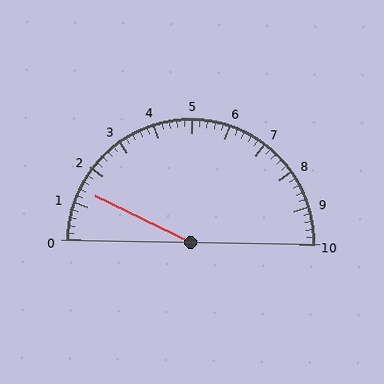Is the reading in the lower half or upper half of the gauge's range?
The reading is in the lower half of the range (0 to 10).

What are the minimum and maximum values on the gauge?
The gauge ranges from 0 to 10.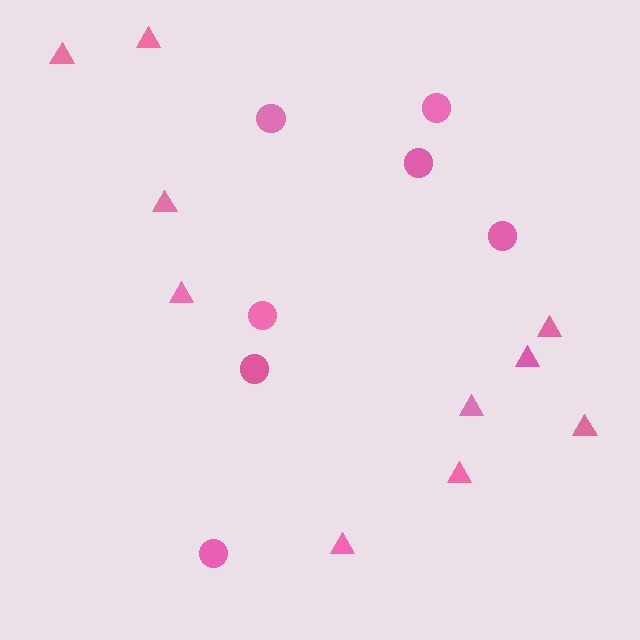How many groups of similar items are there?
There are 2 groups: one group of circles (7) and one group of triangles (10).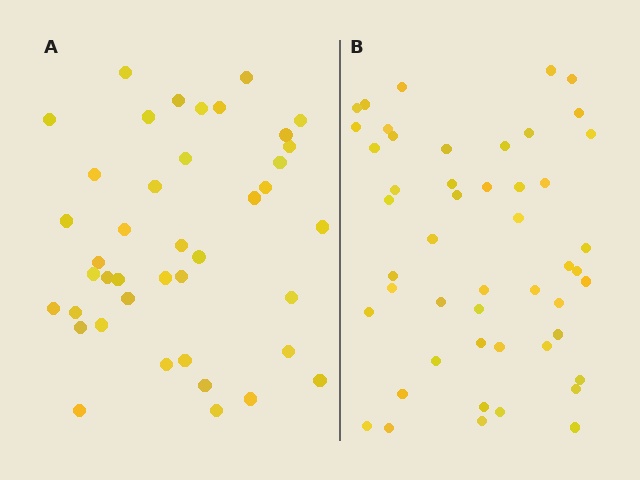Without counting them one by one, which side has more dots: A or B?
Region B (the right region) has more dots.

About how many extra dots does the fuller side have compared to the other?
Region B has roughly 8 or so more dots than region A.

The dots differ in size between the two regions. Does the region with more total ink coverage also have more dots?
No. Region A has more total ink coverage because its dots are larger, but region B actually contains more individual dots. Total area can be misleading — the number of items is what matters here.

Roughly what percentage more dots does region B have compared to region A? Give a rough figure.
About 20% more.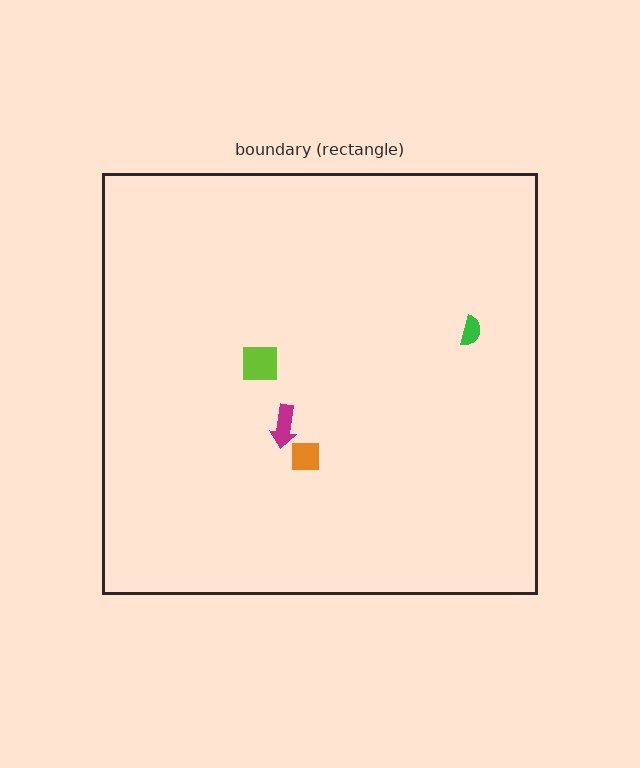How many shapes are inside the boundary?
4 inside, 0 outside.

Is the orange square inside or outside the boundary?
Inside.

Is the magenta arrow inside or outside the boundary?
Inside.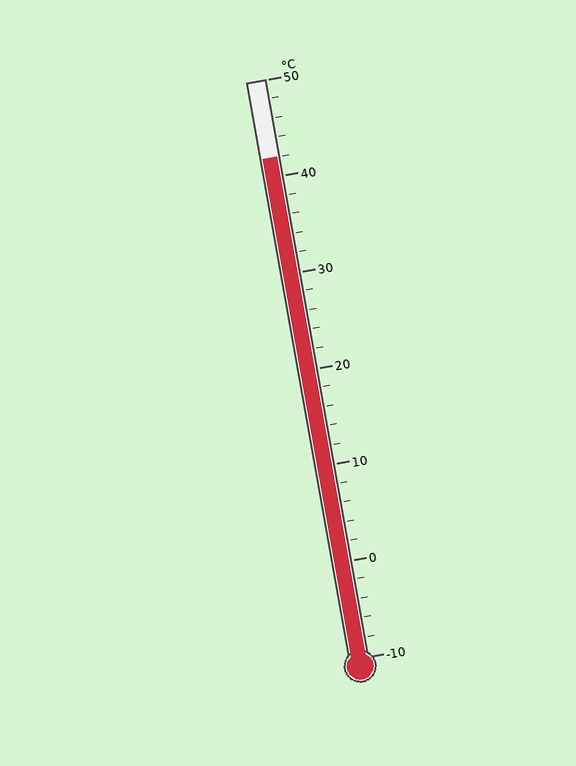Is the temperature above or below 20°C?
The temperature is above 20°C.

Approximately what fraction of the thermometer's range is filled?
The thermometer is filled to approximately 85% of its range.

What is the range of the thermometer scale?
The thermometer scale ranges from -10°C to 50°C.